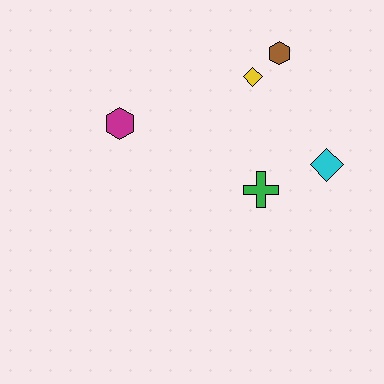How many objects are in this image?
There are 5 objects.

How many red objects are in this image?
There are no red objects.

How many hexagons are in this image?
There are 2 hexagons.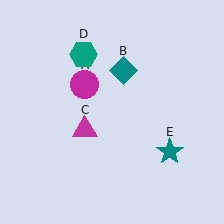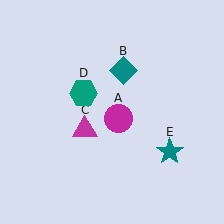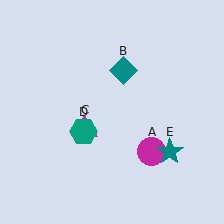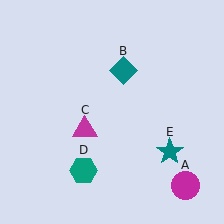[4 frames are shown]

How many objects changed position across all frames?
2 objects changed position: magenta circle (object A), teal hexagon (object D).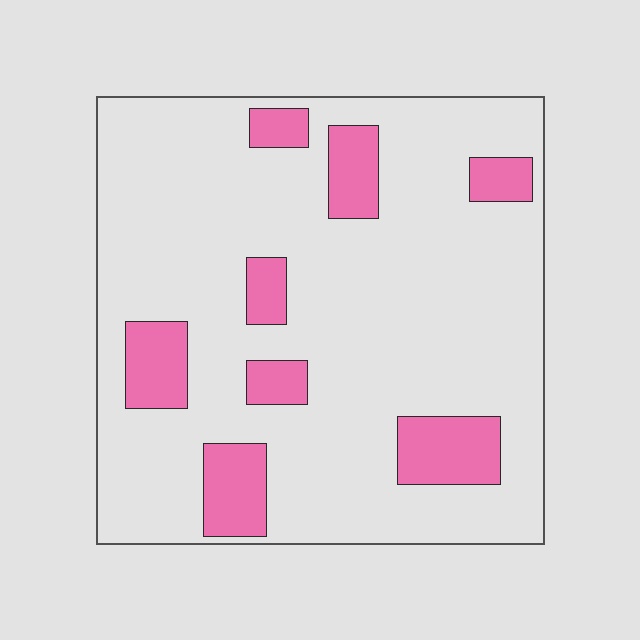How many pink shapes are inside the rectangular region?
8.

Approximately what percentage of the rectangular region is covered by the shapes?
Approximately 15%.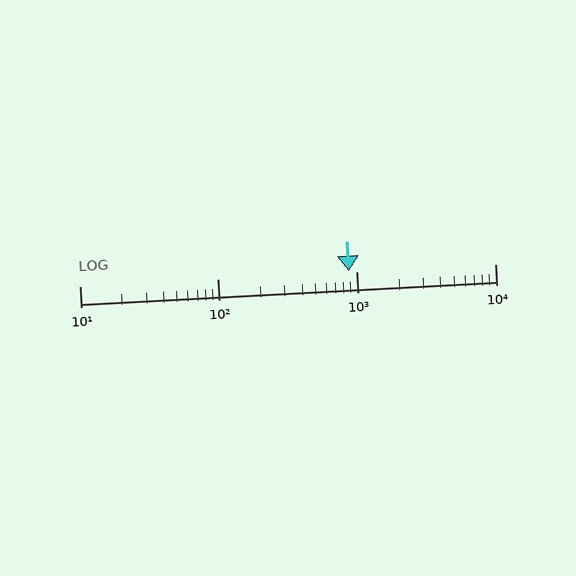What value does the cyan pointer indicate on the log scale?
The pointer indicates approximately 880.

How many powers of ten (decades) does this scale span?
The scale spans 3 decades, from 10 to 10000.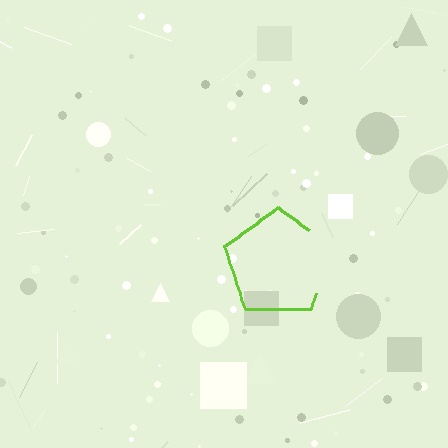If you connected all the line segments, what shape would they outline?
They would outline a pentagon.